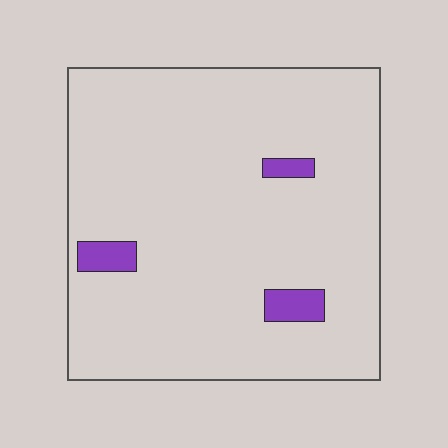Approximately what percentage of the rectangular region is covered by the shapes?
Approximately 5%.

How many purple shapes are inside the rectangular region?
3.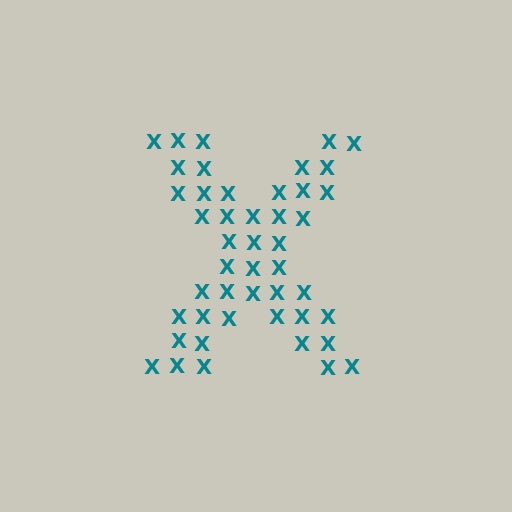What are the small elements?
The small elements are letter X's.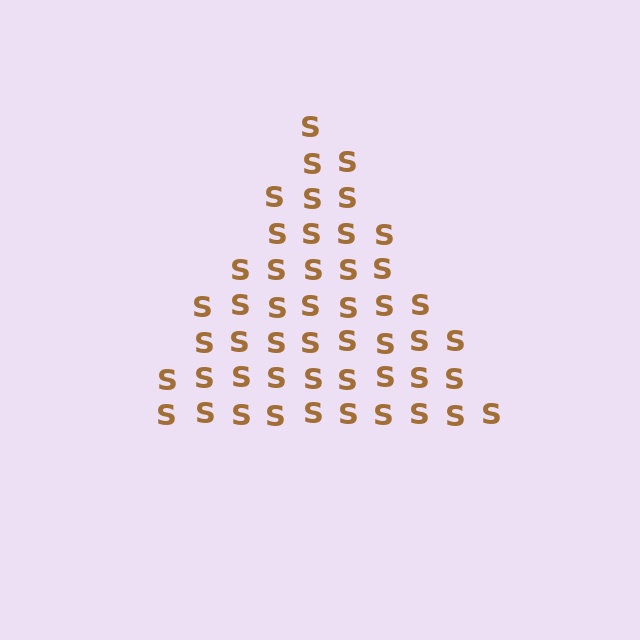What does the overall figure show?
The overall figure shows a triangle.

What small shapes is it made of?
It is made of small letter S's.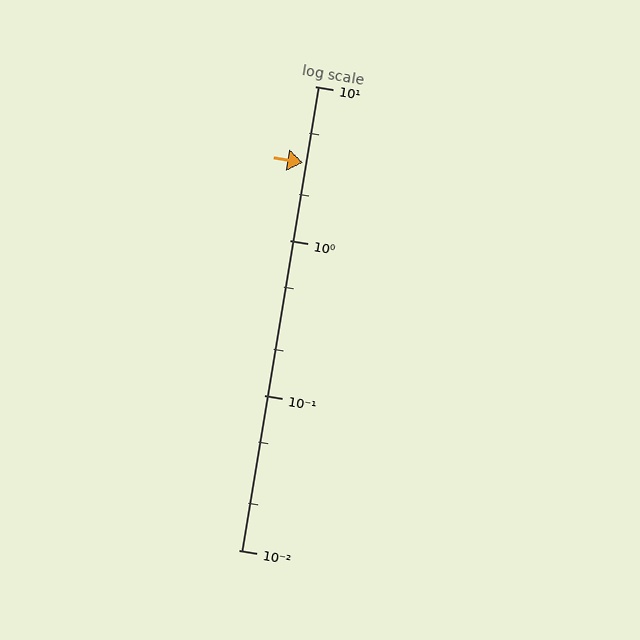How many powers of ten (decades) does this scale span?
The scale spans 3 decades, from 0.01 to 10.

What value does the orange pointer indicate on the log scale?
The pointer indicates approximately 3.2.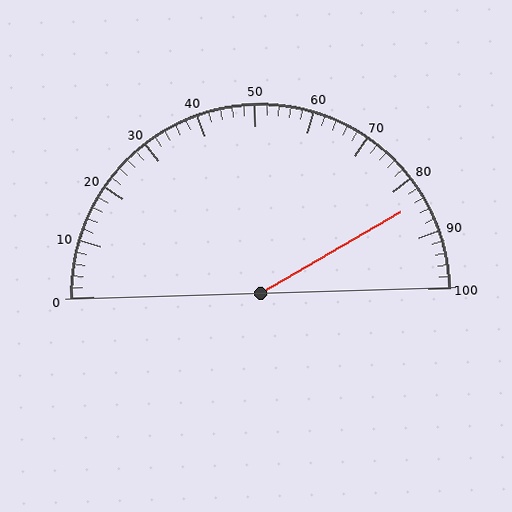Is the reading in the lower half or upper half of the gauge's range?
The reading is in the upper half of the range (0 to 100).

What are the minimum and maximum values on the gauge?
The gauge ranges from 0 to 100.